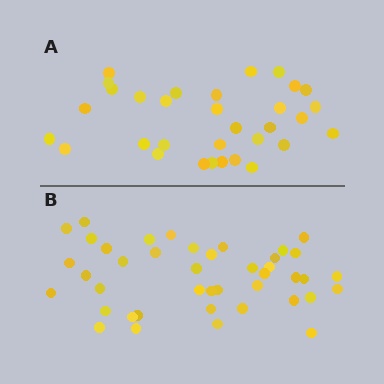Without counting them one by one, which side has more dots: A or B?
Region B (the bottom region) has more dots.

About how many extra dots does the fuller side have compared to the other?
Region B has roughly 10 or so more dots than region A.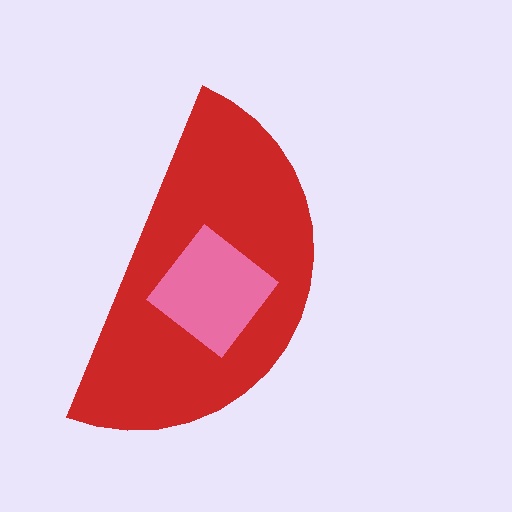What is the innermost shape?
The pink diamond.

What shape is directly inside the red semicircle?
The pink diamond.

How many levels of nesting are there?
2.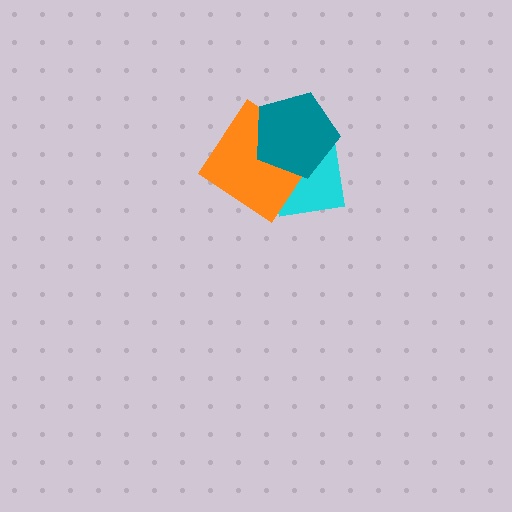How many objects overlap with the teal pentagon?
2 objects overlap with the teal pentagon.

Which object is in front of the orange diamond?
The teal pentagon is in front of the orange diamond.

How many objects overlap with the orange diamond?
2 objects overlap with the orange diamond.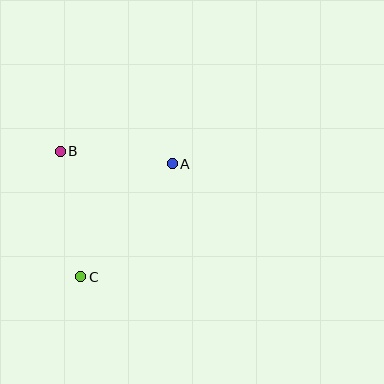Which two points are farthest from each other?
Points A and C are farthest from each other.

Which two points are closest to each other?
Points A and B are closest to each other.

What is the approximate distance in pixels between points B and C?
The distance between B and C is approximately 127 pixels.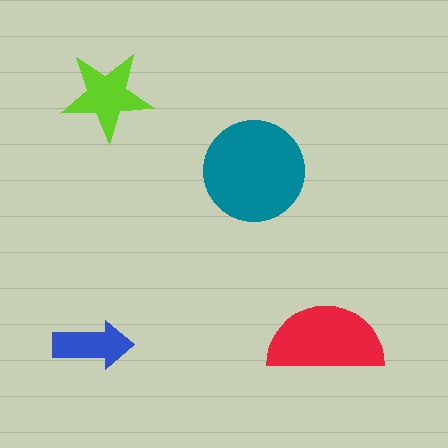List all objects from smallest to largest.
The blue arrow, the lime star, the red semicircle, the teal circle.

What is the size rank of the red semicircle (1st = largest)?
2nd.